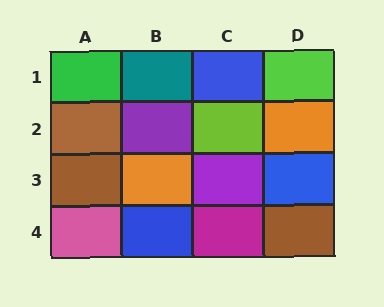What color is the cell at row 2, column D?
Orange.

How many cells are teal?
1 cell is teal.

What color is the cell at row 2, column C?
Lime.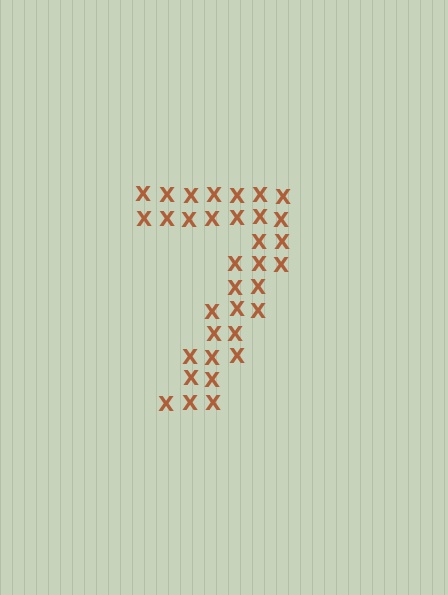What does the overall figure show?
The overall figure shows the digit 7.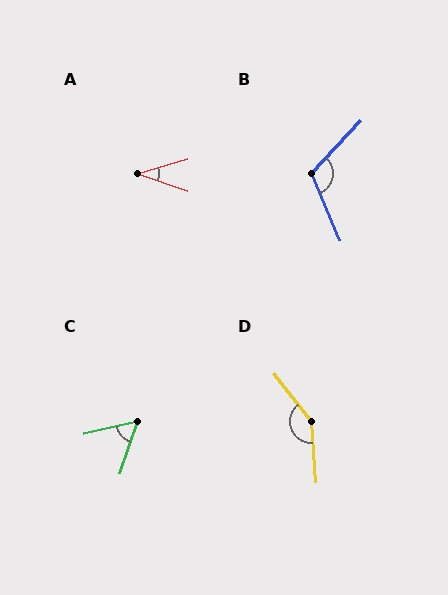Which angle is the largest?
D, at approximately 146 degrees.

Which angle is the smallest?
A, at approximately 36 degrees.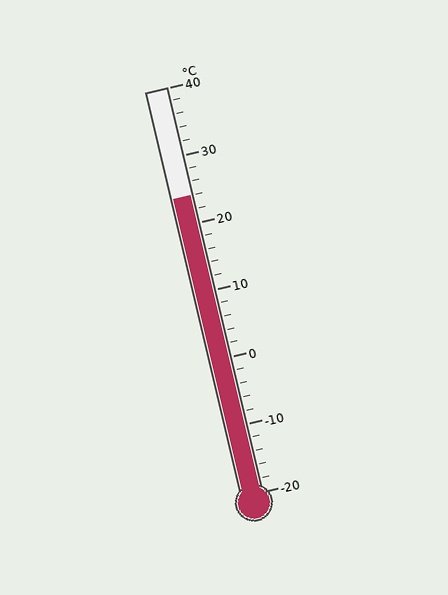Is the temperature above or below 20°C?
The temperature is above 20°C.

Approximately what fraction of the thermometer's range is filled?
The thermometer is filled to approximately 75% of its range.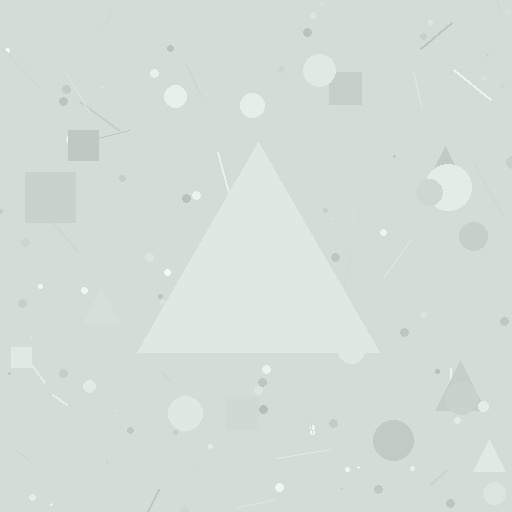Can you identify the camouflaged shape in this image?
The camouflaged shape is a triangle.